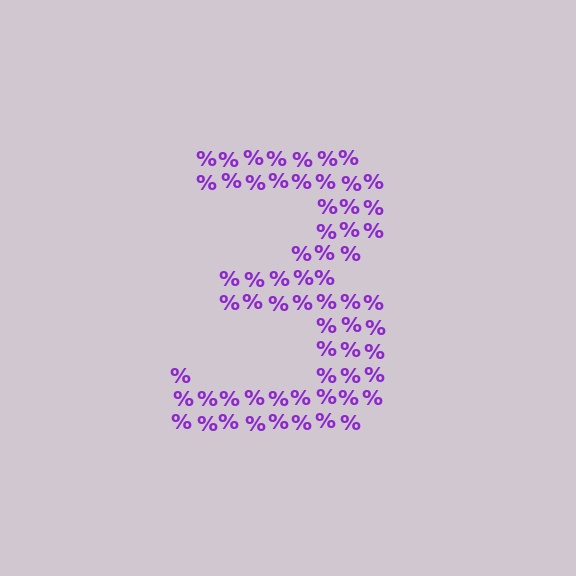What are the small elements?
The small elements are percent signs.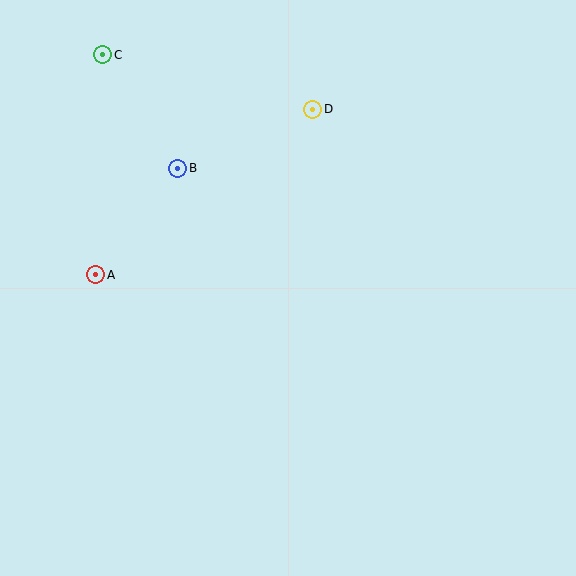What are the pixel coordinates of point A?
Point A is at (96, 275).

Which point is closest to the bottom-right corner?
Point D is closest to the bottom-right corner.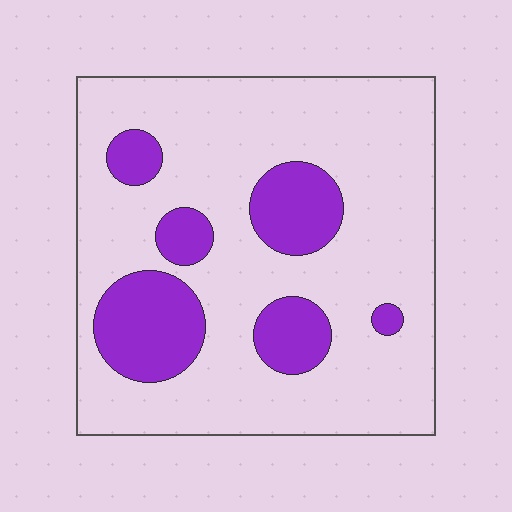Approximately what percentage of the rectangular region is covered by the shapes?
Approximately 20%.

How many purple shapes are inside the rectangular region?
6.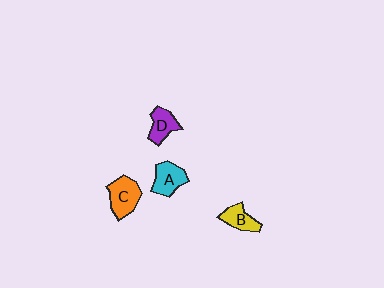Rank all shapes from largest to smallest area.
From largest to smallest: C (orange), A (cyan), D (purple), B (yellow).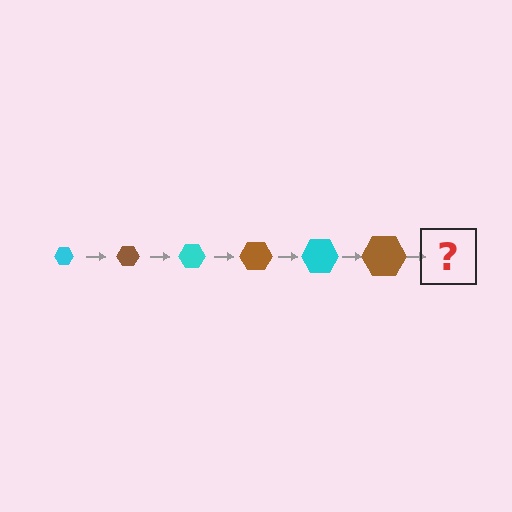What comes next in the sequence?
The next element should be a cyan hexagon, larger than the previous one.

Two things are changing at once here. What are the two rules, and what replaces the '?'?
The two rules are that the hexagon grows larger each step and the color cycles through cyan and brown. The '?' should be a cyan hexagon, larger than the previous one.